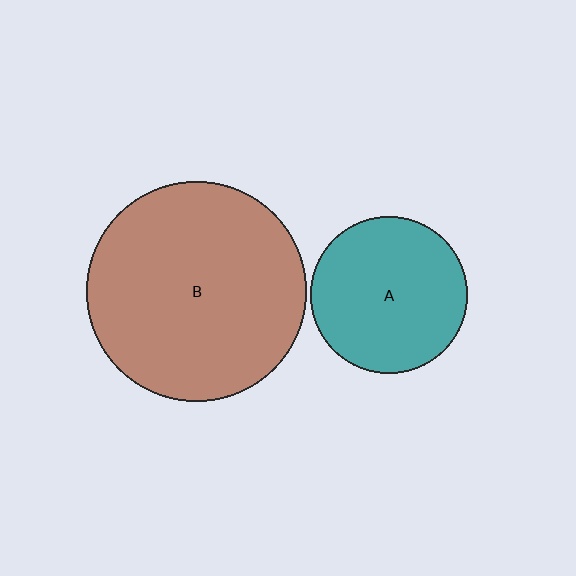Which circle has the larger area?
Circle B (brown).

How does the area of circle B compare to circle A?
Approximately 2.0 times.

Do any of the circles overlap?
No, none of the circles overlap.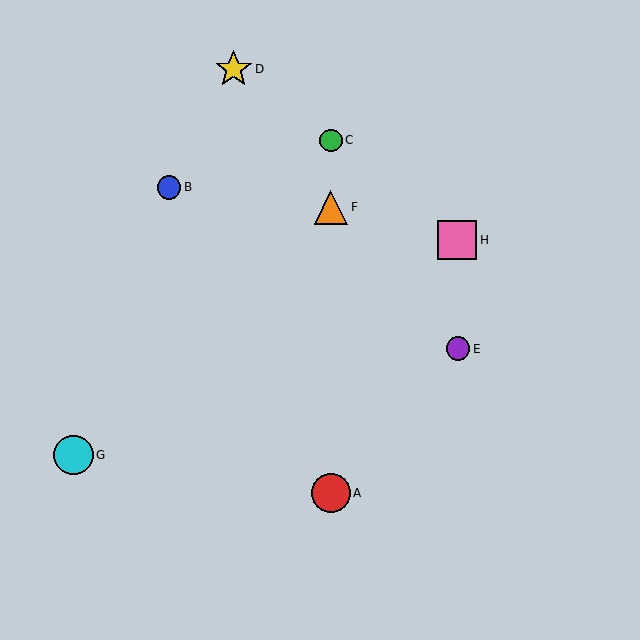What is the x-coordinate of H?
Object H is at x≈457.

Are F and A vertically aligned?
Yes, both are at x≈331.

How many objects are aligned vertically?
3 objects (A, C, F) are aligned vertically.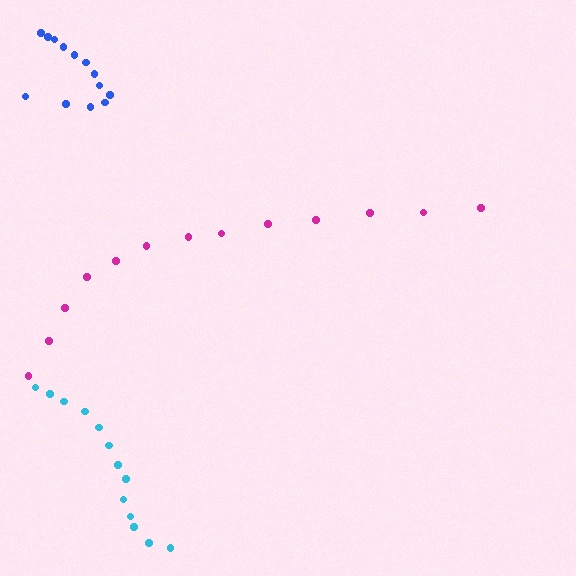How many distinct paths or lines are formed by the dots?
There are 3 distinct paths.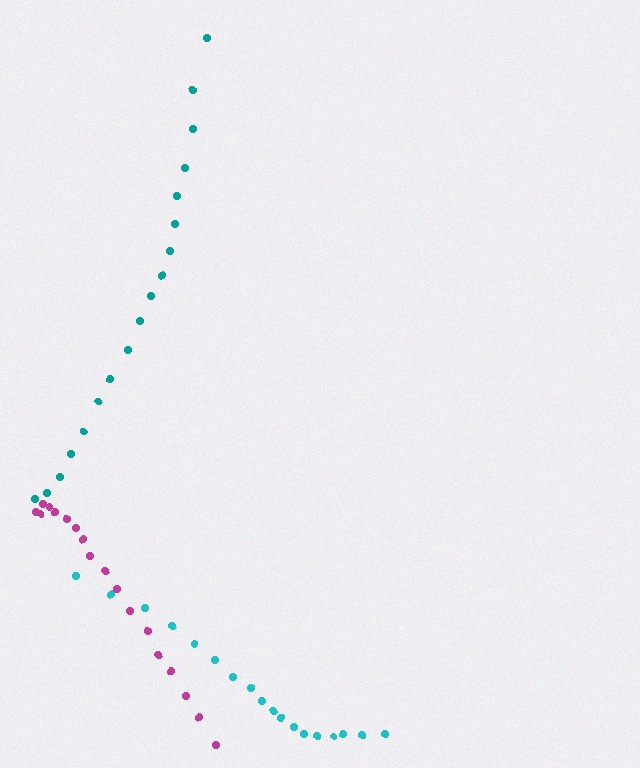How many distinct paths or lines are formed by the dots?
There are 3 distinct paths.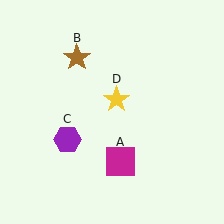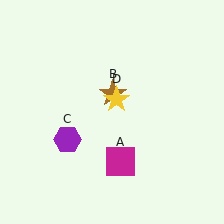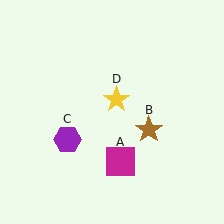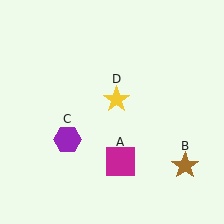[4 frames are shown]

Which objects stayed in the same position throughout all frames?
Magenta square (object A) and purple hexagon (object C) and yellow star (object D) remained stationary.